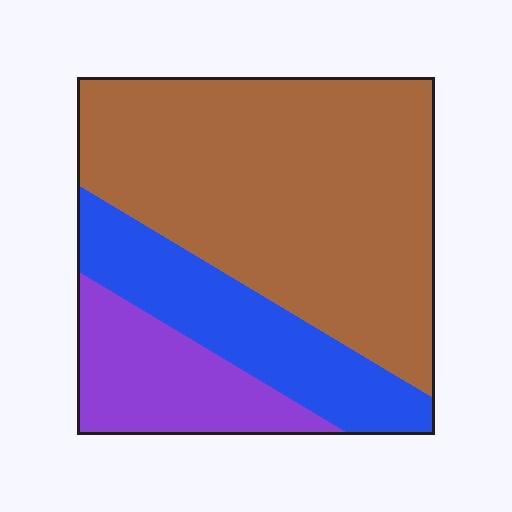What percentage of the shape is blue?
Blue takes up between a sixth and a third of the shape.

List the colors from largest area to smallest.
From largest to smallest: brown, blue, purple.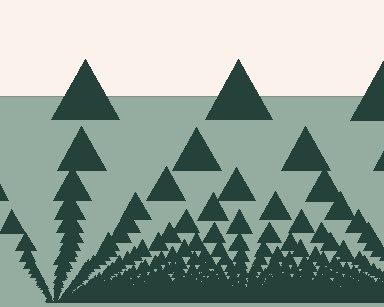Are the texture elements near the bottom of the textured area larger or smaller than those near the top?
Smaller. The gradient is inverted — elements near the bottom are smaller and denser.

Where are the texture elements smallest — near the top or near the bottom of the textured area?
Near the bottom.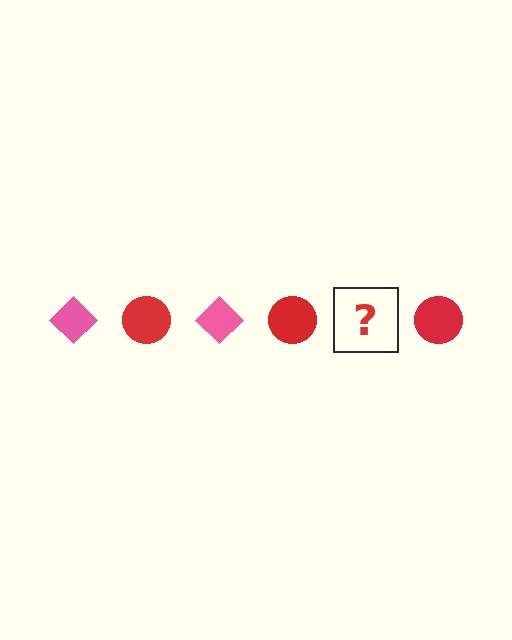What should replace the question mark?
The question mark should be replaced with a pink diamond.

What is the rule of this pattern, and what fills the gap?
The rule is that the pattern alternates between pink diamond and red circle. The gap should be filled with a pink diamond.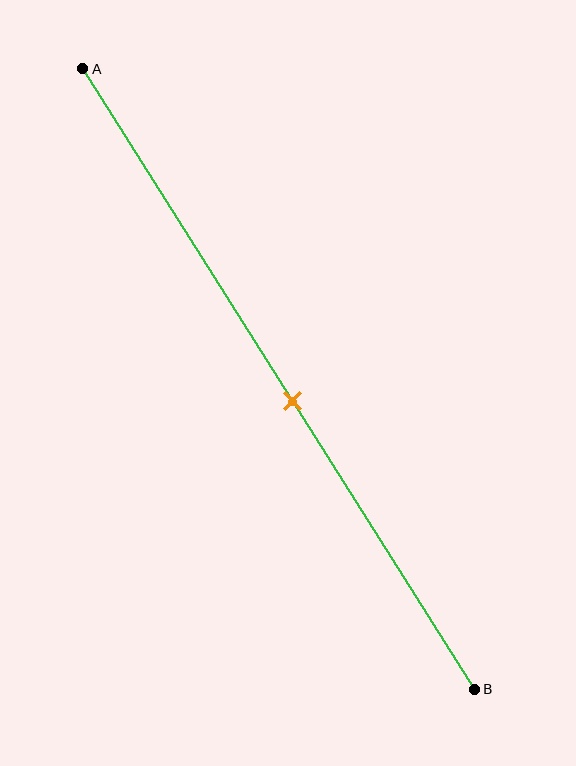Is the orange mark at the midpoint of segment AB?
No, the mark is at about 55% from A, not at the 50% midpoint.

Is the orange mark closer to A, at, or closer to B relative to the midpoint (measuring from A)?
The orange mark is closer to point B than the midpoint of segment AB.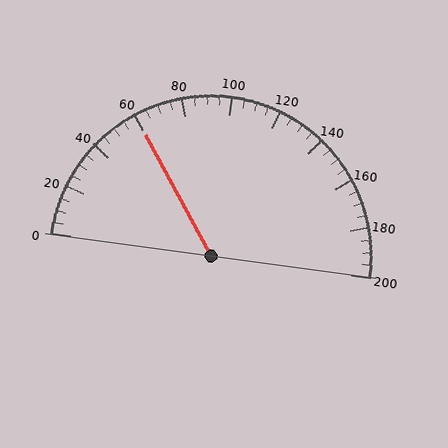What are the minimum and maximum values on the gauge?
The gauge ranges from 0 to 200.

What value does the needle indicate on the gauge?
The needle indicates approximately 60.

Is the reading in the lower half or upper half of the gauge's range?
The reading is in the lower half of the range (0 to 200).